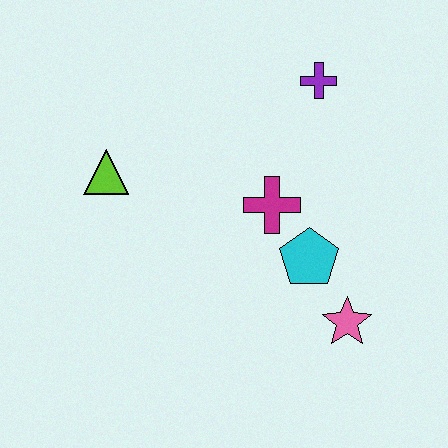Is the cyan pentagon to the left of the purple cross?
Yes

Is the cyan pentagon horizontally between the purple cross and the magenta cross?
Yes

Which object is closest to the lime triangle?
The magenta cross is closest to the lime triangle.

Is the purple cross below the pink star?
No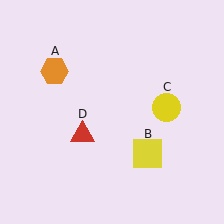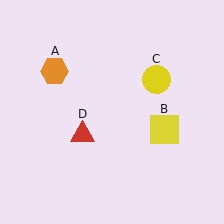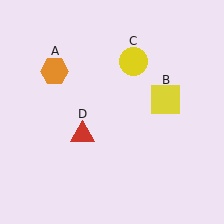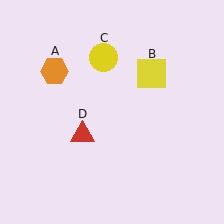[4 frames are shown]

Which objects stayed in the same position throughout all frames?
Orange hexagon (object A) and red triangle (object D) remained stationary.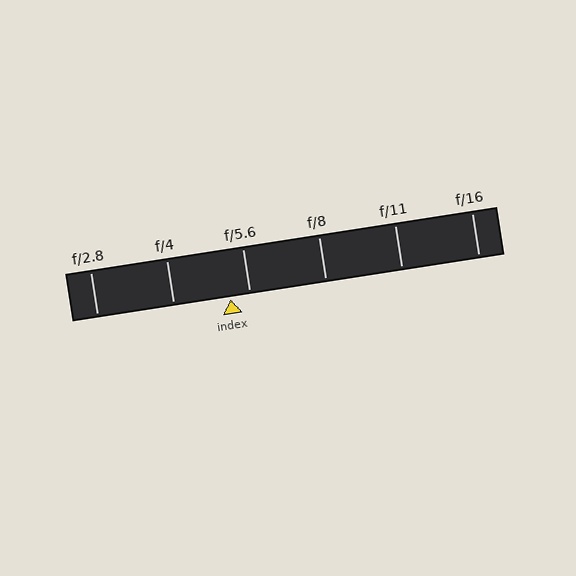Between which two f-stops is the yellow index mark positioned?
The index mark is between f/4 and f/5.6.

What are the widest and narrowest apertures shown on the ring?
The widest aperture shown is f/2.8 and the narrowest is f/16.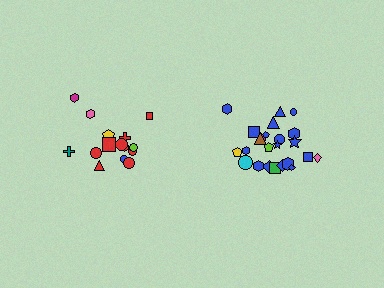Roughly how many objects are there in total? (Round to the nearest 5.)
Roughly 40 objects in total.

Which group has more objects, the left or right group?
The right group.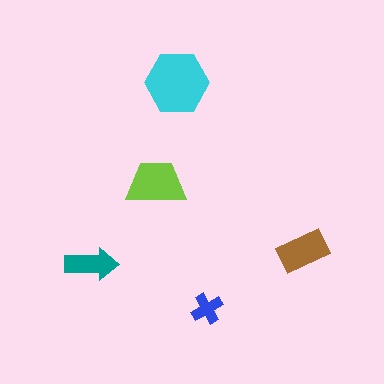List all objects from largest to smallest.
The cyan hexagon, the lime trapezoid, the brown rectangle, the teal arrow, the blue cross.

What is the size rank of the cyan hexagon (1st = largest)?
1st.